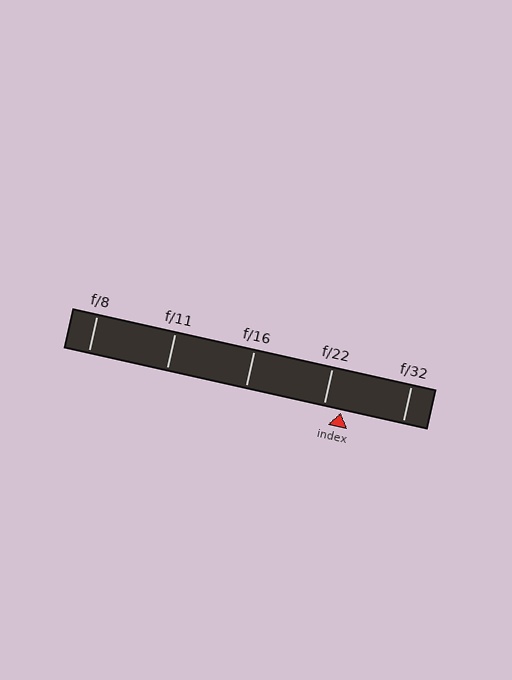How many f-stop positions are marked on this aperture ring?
There are 5 f-stop positions marked.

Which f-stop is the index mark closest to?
The index mark is closest to f/22.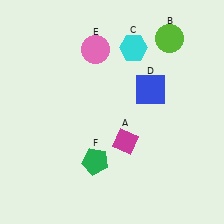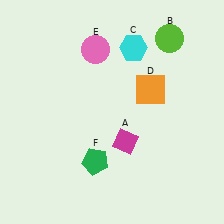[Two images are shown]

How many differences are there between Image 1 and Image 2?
There is 1 difference between the two images.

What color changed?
The square (D) changed from blue in Image 1 to orange in Image 2.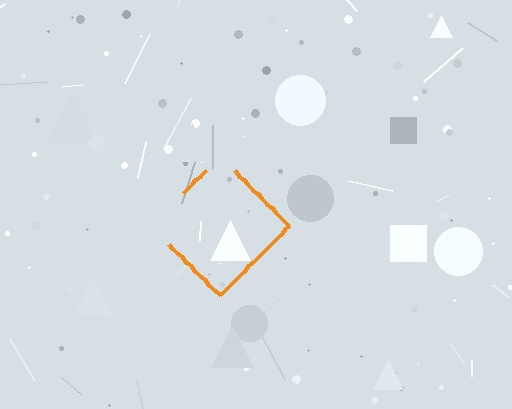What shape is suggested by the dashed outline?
The dashed outline suggests a diamond.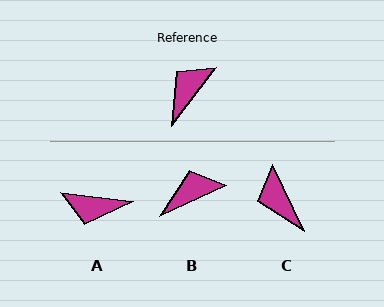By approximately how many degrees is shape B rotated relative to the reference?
Approximately 28 degrees clockwise.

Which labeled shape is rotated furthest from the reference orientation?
A, about 120 degrees away.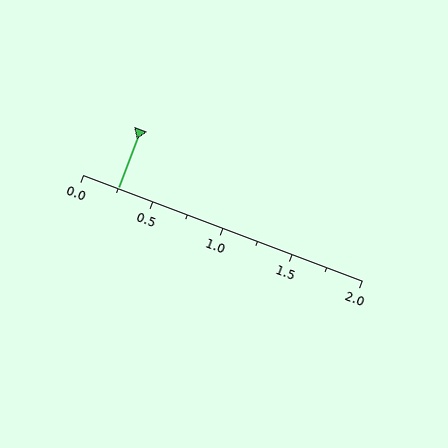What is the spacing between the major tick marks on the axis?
The major ticks are spaced 0.5 apart.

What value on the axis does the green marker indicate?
The marker indicates approximately 0.25.